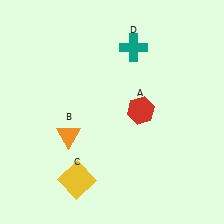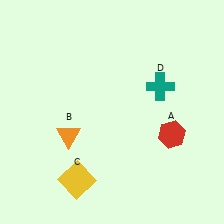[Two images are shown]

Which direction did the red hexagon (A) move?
The red hexagon (A) moved right.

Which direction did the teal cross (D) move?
The teal cross (D) moved down.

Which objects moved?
The objects that moved are: the red hexagon (A), the teal cross (D).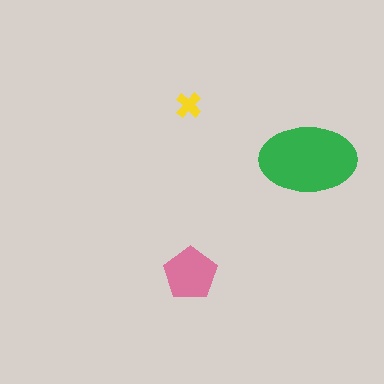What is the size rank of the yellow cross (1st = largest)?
3rd.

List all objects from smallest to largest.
The yellow cross, the pink pentagon, the green ellipse.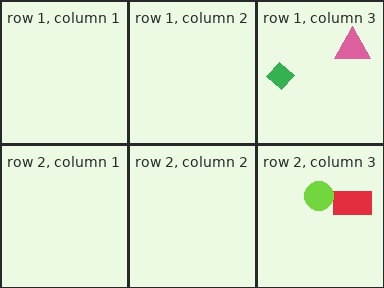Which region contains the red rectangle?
The row 2, column 3 region.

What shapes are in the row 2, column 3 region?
The red rectangle, the lime circle.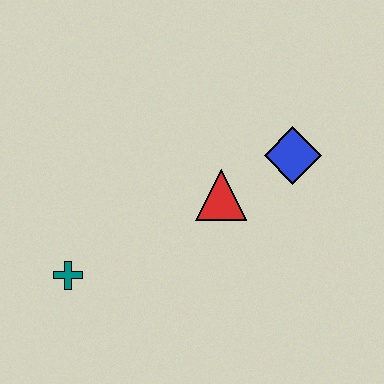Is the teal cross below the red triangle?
Yes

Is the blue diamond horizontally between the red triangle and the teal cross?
No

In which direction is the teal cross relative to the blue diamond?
The teal cross is to the left of the blue diamond.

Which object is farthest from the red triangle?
The teal cross is farthest from the red triangle.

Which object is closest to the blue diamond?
The red triangle is closest to the blue diamond.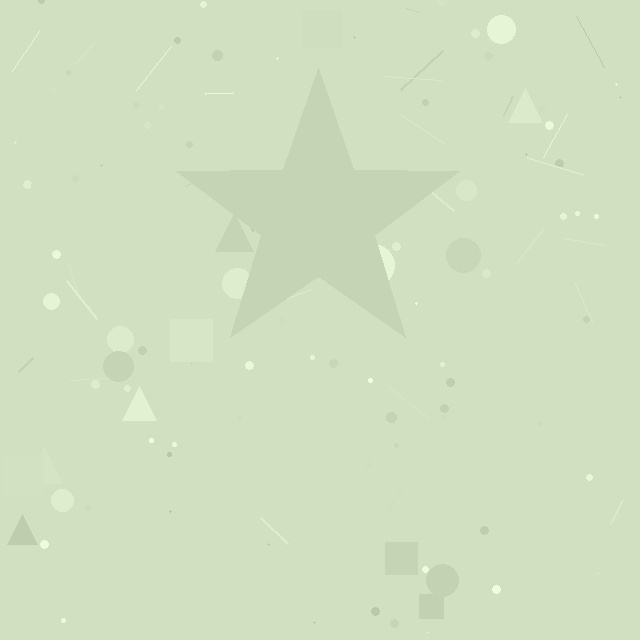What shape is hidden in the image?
A star is hidden in the image.